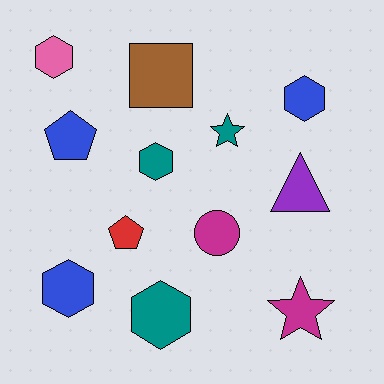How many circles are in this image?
There is 1 circle.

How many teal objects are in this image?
There are 3 teal objects.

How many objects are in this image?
There are 12 objects.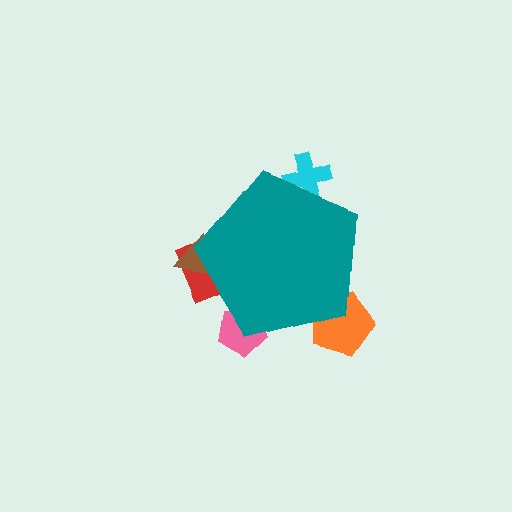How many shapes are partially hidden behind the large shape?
5 shapes are partially hidden.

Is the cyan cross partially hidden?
Yes, the cyan cross is partially hidden behind the teal pentagon.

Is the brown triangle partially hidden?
Yes, the brown triangle is partially hidden behind the teal pentagon.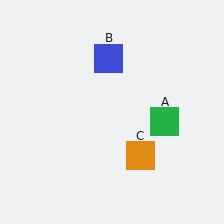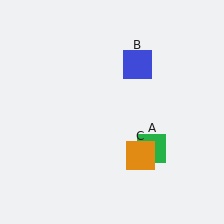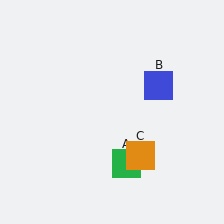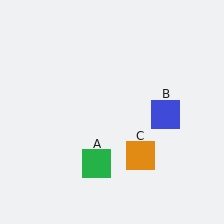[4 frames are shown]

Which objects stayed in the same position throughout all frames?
Orange square (object C) remained stationary.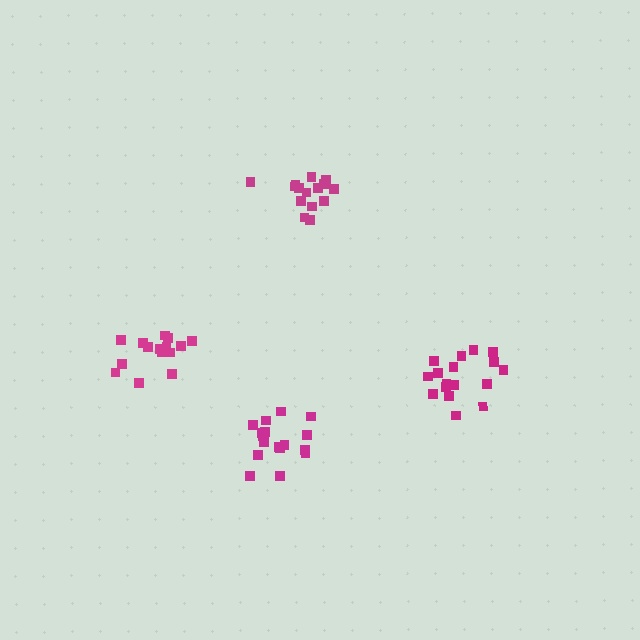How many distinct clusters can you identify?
There are 4 distinct clusters.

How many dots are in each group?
Group 1: 17 dots, Group 2: 17 dots, Group 3: 18 dots, Group 4: 15 dots (67 total).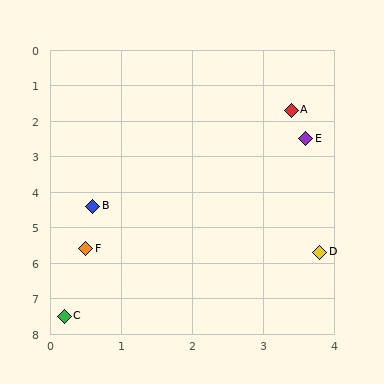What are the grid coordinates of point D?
Point D is at approximately (3.8, 5.7).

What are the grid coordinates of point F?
Point F is at approximately (0.5, 5.6).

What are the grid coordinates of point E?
Point E is at approximately (3.6, 2.5).